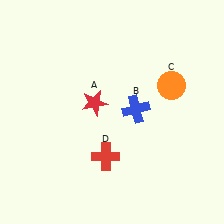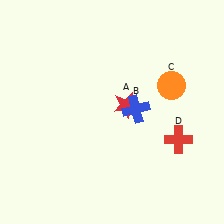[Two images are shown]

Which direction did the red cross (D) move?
The red cross (D) moved right.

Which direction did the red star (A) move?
The red star (A) moved right.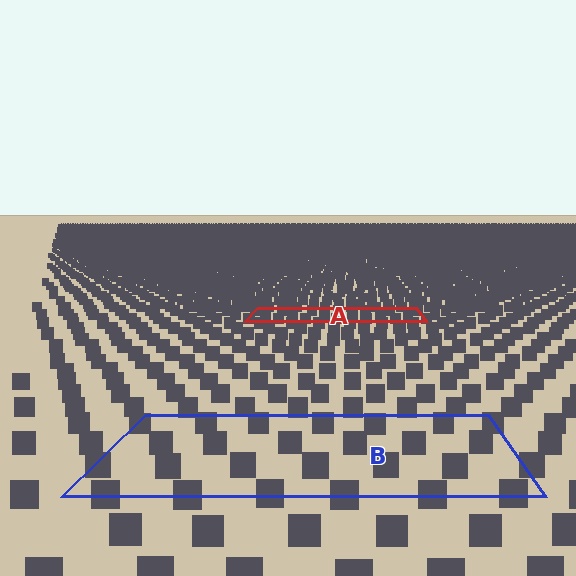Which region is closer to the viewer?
Region B is closer. The texture elements there are larger and more spread out.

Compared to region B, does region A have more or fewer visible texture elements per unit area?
Region A has more texture elements per unit area — they are packed more densely because it is farther away.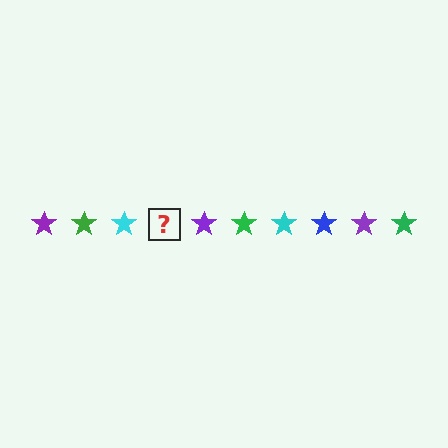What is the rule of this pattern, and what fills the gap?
The rule is that the pattern cycles through purple, green, cyan, blue stars. The gap should be filled with a blue star.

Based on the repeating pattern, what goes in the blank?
The blank should be a blue star.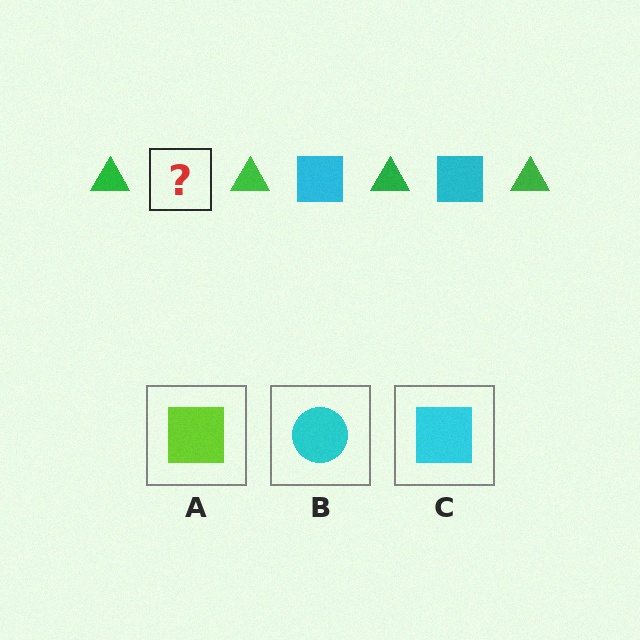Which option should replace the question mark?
Option C.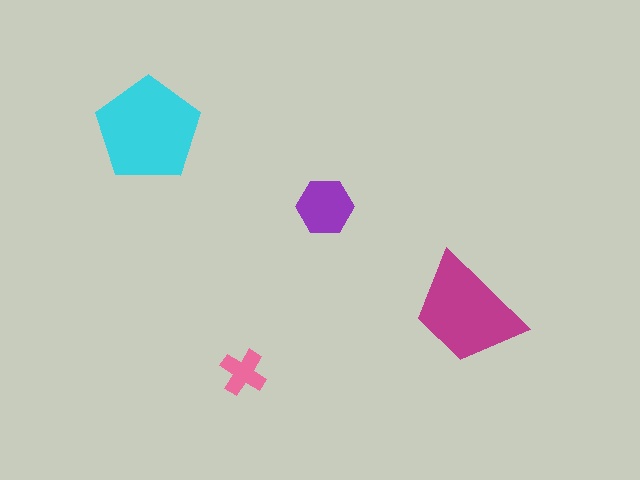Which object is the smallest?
The pink cross.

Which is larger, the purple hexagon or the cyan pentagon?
The cyan pentagon.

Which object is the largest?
The cyan pentagon.